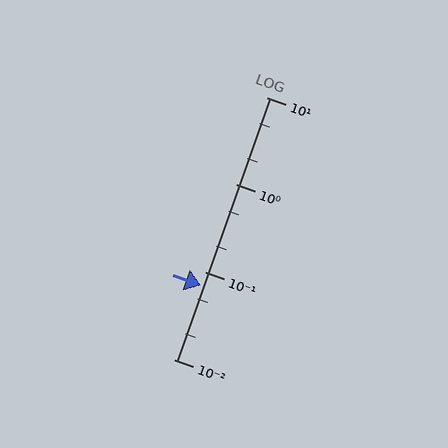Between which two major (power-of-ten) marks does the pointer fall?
The pointer is between 0.01 and 0.1.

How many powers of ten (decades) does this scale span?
The scale spans 3 decades, from 0.01 to 10.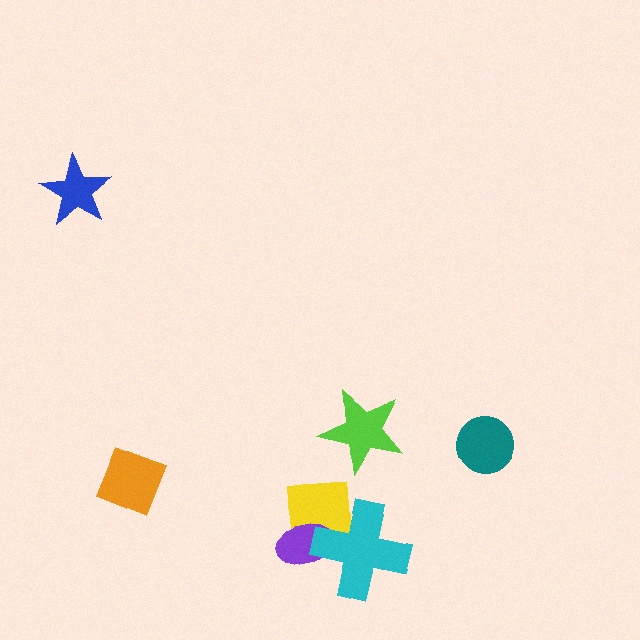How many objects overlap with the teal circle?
0 objects overlap with the teal circle.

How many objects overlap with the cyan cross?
2 objects overlap with the cyan cross.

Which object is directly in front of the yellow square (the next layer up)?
The purple ellipse is directly in front of the yellow square.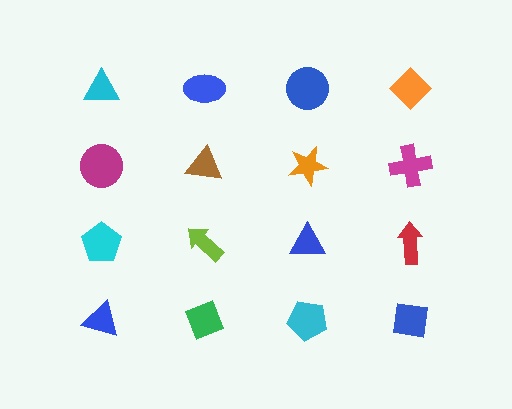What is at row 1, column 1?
A cyan triangle.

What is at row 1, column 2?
A blue ellipse.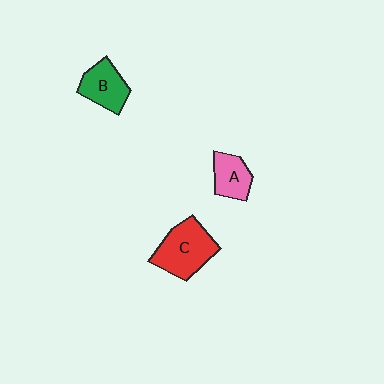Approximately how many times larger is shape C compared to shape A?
Approximately 1.7 times.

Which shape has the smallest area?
Shape A (pink).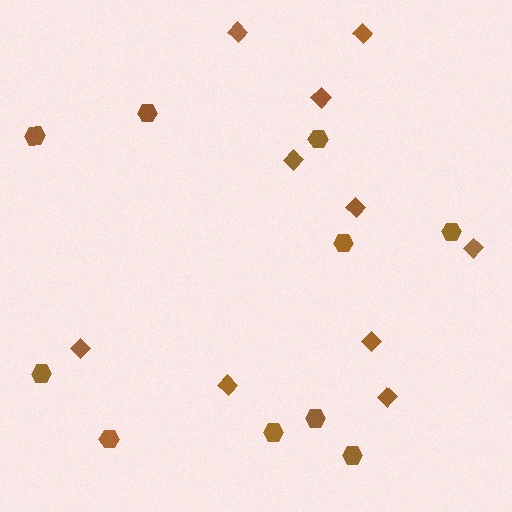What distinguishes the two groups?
There are 2 groups: one group of hexagons (10) and one group of diamonds (10).